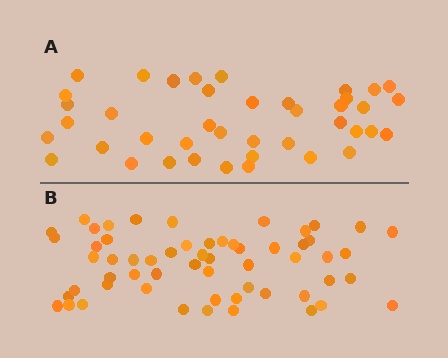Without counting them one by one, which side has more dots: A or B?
Region B (the bottom region) has more dots.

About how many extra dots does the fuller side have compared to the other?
Region B has approximately 15 more dots than region A.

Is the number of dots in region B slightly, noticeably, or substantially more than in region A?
Region B has noticeably more, but not dramatically so. The ratio is roughly 1.4 to 1.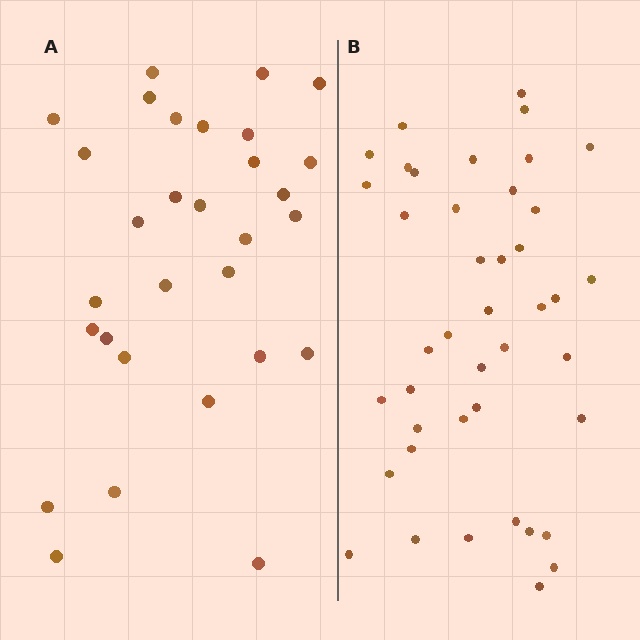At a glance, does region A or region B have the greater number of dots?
Region B (the right region) has more dots.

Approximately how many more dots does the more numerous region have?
Region B has roughly 12 or so more dots than region A.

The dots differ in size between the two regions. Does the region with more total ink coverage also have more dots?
No. Region A has more total ink coverage because its dots are larger, but region B actually contains more individual dots. Total area can be misleading — the number of items is what matters here.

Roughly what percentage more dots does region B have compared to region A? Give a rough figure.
About 40% more.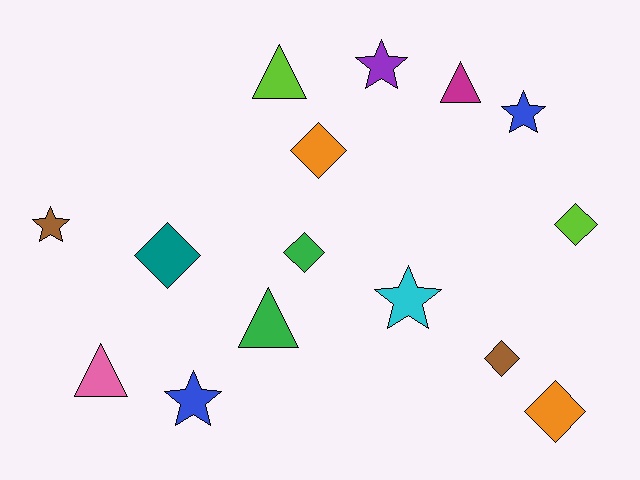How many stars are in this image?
There are 5 stars.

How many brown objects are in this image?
There are 2 brown objects.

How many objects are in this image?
There are 15 objects.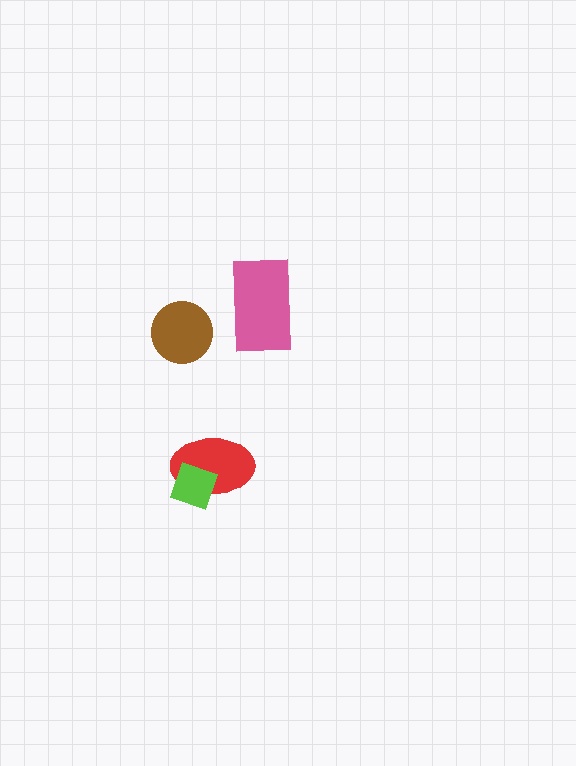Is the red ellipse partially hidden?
Yes, it is partially covered by another shape.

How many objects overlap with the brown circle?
0 objects overlap with the brown circle.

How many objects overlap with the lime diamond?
1 object overlaps with the lime diamond.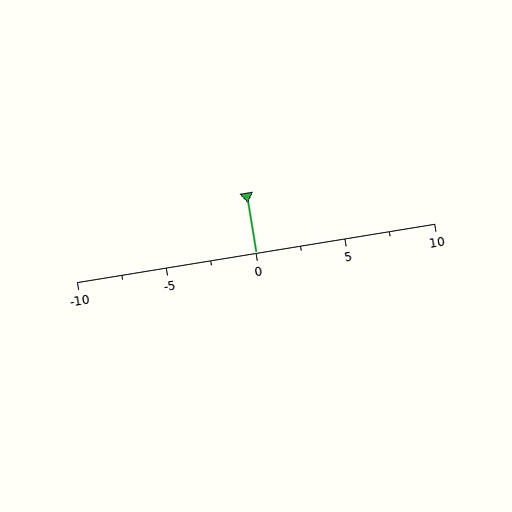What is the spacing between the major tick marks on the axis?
The major ticks are spaced 5 apart.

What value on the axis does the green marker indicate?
The marker indicates approximately 0.